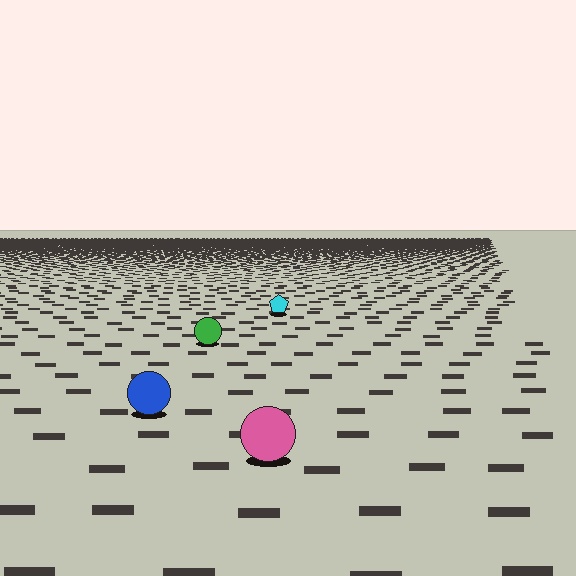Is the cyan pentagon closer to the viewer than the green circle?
No. The green circle is closer — you can tell from the texture gradient: the ground texture is coarser near it.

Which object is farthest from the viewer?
The cyan pentagon is farthest from the viewer. It appears smaller and the ground texture around it is denser.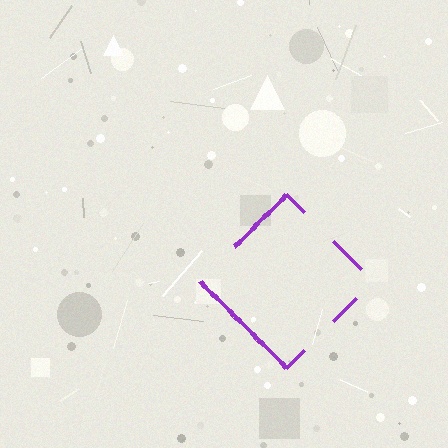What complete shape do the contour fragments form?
The contour fragments form a diamond.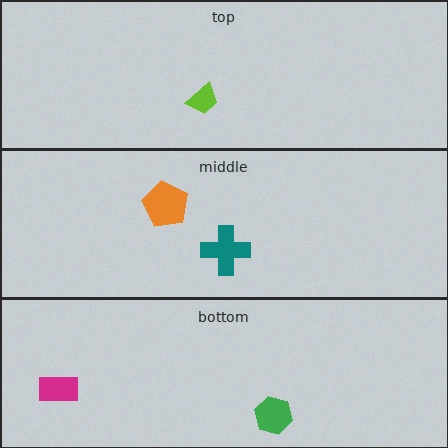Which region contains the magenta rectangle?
The bottom region.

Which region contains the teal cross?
The middle region.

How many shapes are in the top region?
1.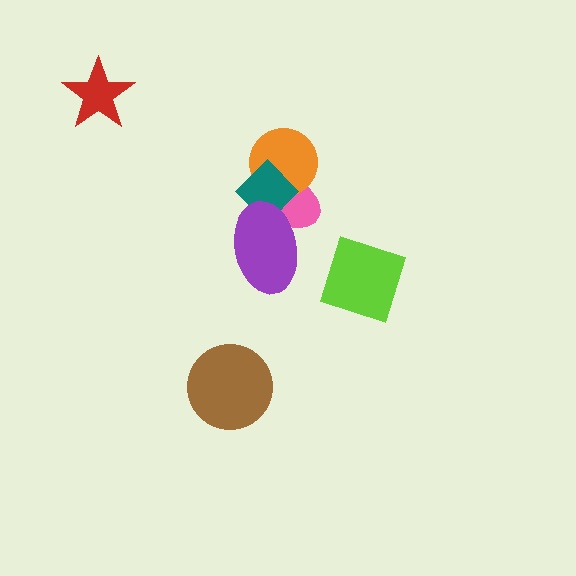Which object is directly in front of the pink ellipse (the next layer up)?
The orange circle is directly in front of the pink ellipse.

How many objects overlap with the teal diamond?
3 objects overlap with the teal diamond.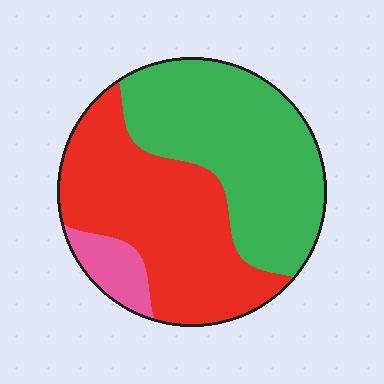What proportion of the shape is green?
Green takes up between a third and a half of the shape.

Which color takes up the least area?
Pink, at roughly 10%.